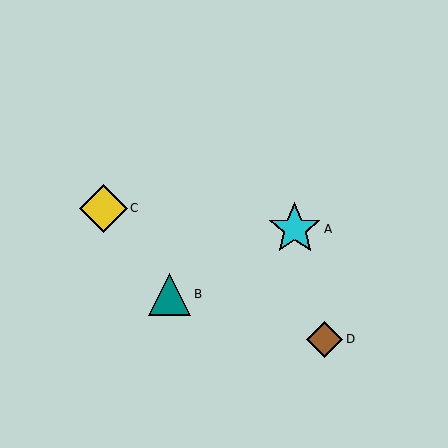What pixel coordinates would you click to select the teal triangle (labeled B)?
Click at (170, 294) to select the teal triangle B.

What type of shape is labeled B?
Shape B is a teal triangle.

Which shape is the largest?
The cyan star (labeled A) is the largest.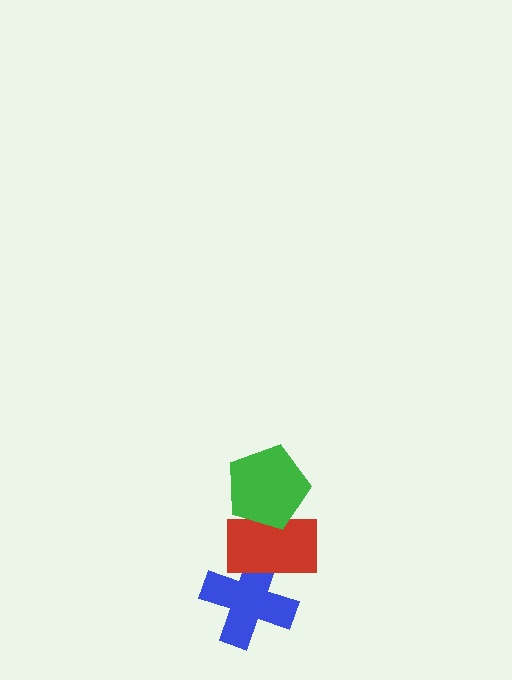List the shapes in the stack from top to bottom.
From top to bottom: the green pentagon, the red rectangle, the blue cross.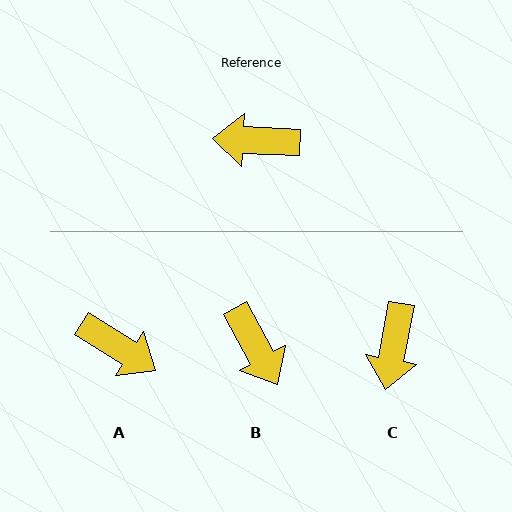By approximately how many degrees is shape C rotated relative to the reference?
Approximately 82 degrees counter-clockwise.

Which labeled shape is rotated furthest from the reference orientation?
A, about 150 degrees away.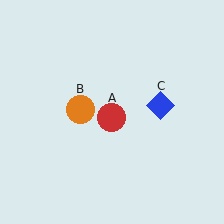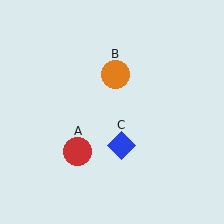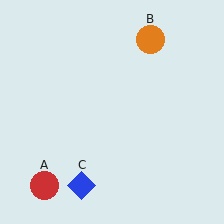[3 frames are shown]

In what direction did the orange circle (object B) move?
The orange circle (object B) moved up and to the right.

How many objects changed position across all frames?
3 objects changed position: red circle (object A), orange circle (object B), blue diamond (object C).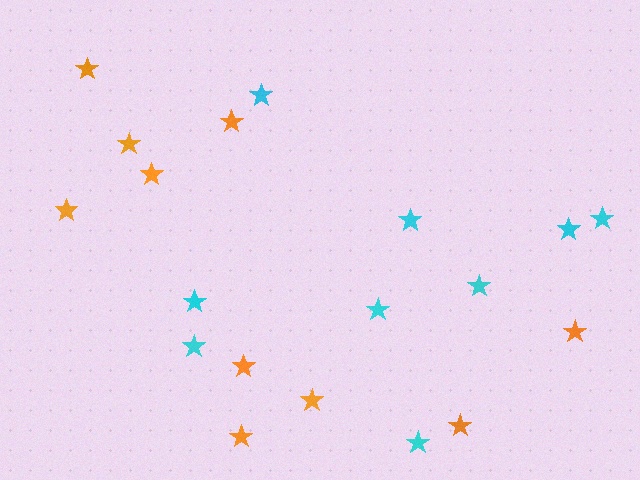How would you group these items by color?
There are 2 groups: one group of cyan stars (9) and one group of orange stars (10).